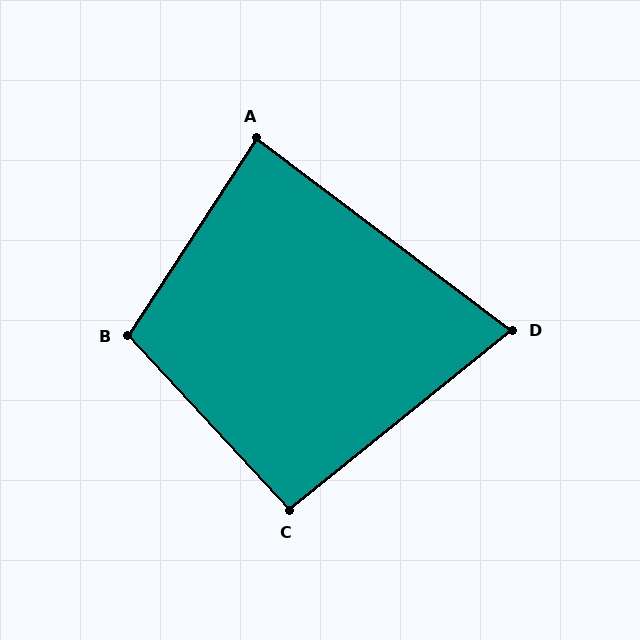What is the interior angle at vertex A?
Approximately 86 degrees (approximately right).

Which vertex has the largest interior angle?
B, at approximately 104 degrees.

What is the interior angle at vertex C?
Approximately 94 degrees (approximately right).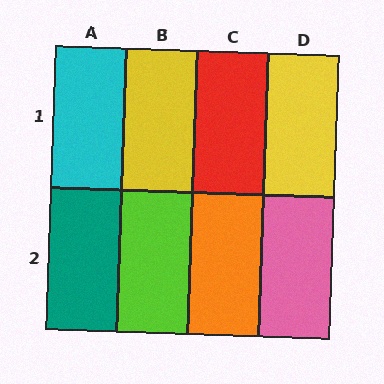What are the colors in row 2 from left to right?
Teal, lime, orange, pink.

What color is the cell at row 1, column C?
Red.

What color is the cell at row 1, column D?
Yellow.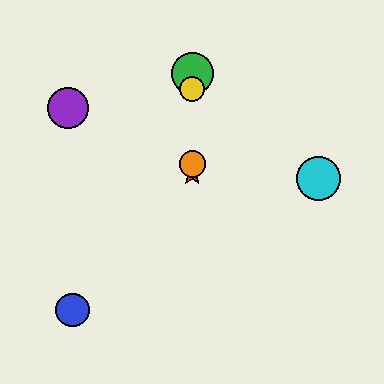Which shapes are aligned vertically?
The red star, the green circle, the yellow circle, the orange circle are aligned vertically.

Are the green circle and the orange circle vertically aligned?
Yes, both are at x≈192.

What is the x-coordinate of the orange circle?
The orange circle is at x≈192.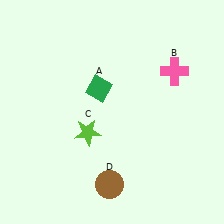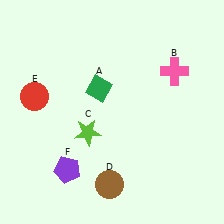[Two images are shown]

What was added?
A red circle (E), a purple pentagon (F) were added in Image 2.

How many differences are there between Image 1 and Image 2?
There are 2 differences between the two images.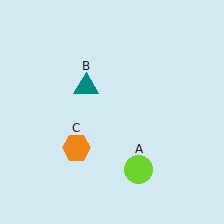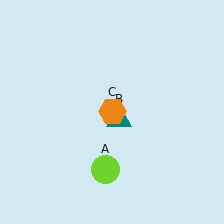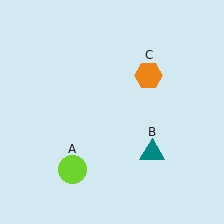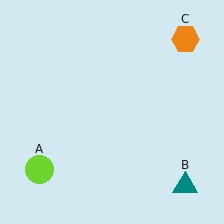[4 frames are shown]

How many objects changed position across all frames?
3 objects changed position: lime circle (object A), teal triangle (object B), orange hexagon (object C).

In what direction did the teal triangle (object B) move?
The teal triangle (object B) moved down and to the right.